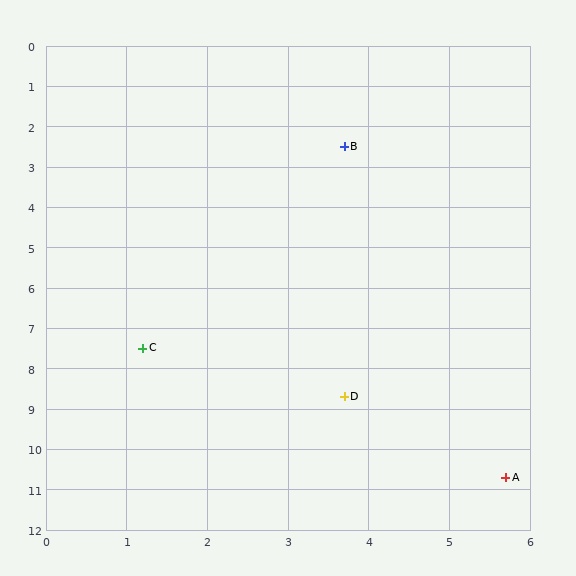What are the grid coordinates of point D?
Point D is at approximately (3.7, 8.7).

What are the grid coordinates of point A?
Point A is at approximately (5.7, 10.7).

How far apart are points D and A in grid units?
Points D and A are about 2.8 grid units apart.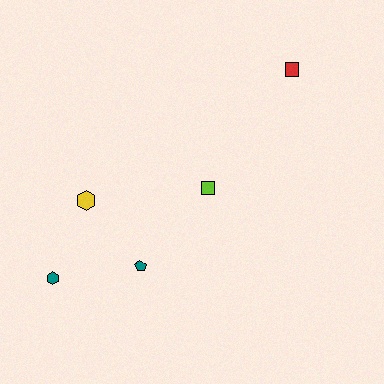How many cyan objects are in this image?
There are no cyan objects.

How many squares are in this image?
There are 2 squares.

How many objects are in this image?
There are 5 objects.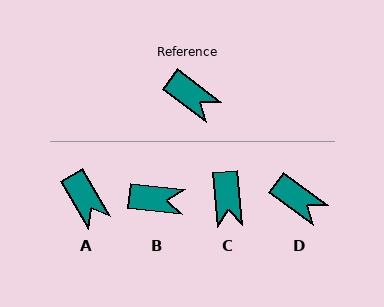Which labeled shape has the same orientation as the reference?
D.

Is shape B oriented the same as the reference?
No, it is off by about 30 degrees.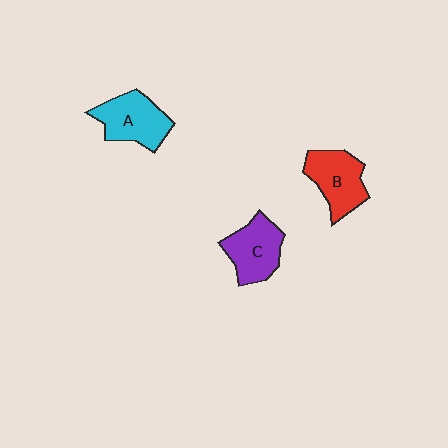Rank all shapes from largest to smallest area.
From largest to smallest: A (cyan), B (red), C (purple).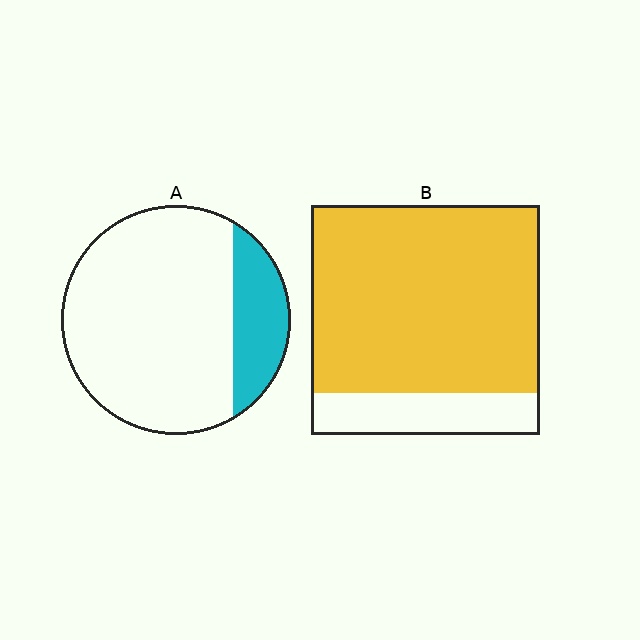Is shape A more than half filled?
No.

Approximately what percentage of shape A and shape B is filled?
A is approximately 20% and B is approximately 80%.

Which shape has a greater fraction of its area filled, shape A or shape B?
Shape B.